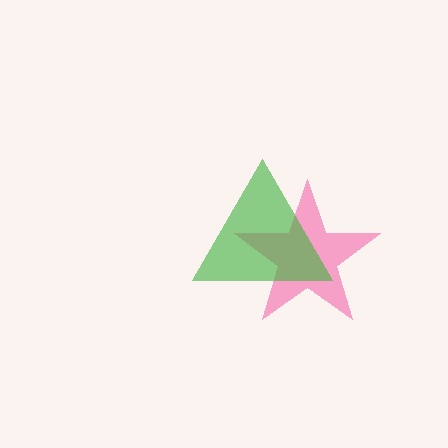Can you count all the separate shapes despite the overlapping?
Yes, there are 2 separate shapes.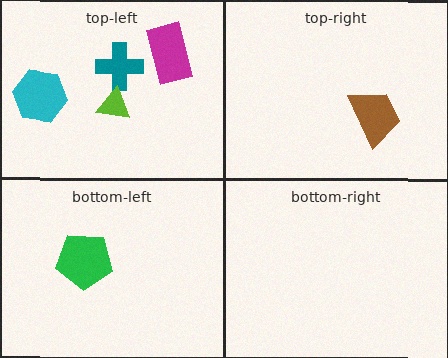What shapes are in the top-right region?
The brown trapezoid.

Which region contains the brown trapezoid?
The top-right region.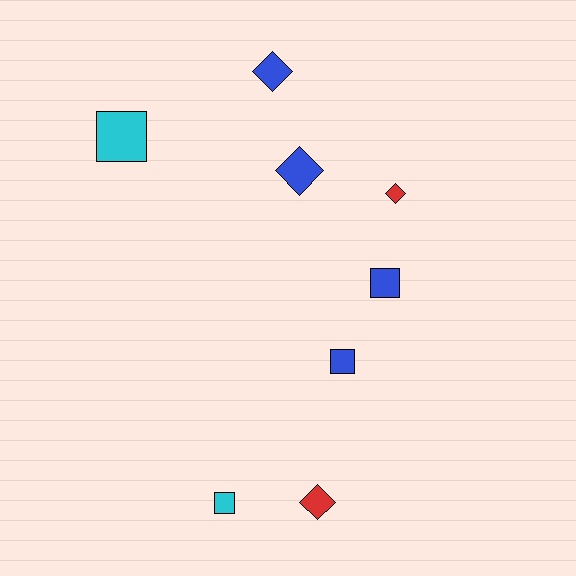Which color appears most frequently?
Blue, with 4 objects.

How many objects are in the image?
There are 8 objects.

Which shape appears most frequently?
Square, with 4 objects.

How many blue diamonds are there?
There are 2 blue diamonds.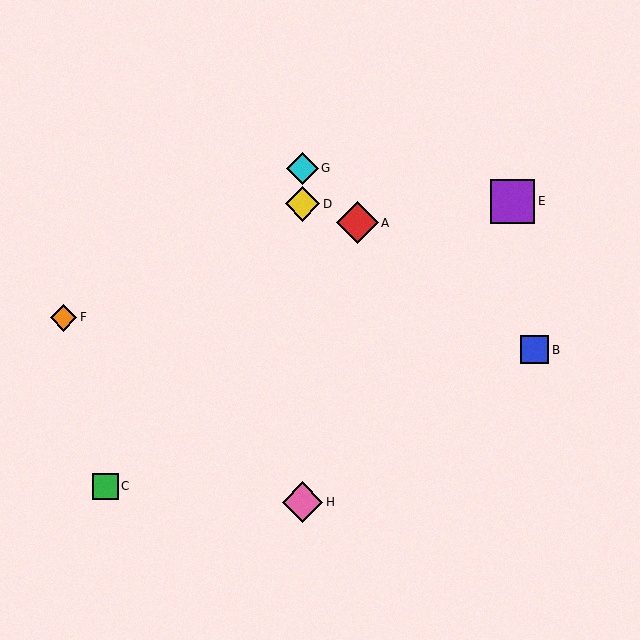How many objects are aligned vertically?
3 objects (D, G, H) are aligned vertically.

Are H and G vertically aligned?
Yes, both are at x≈303.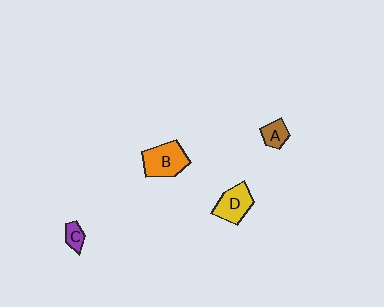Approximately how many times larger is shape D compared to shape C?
Approximately 2.3 times.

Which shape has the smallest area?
Shape C (purple).